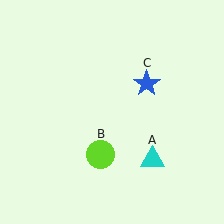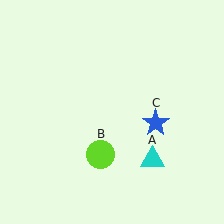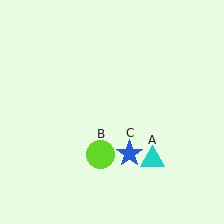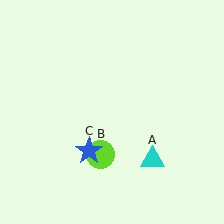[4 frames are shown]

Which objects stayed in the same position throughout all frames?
Cyan triangle (object A) and lime circle (object B) remained stationary.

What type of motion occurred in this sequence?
The blue star (object C) rotated clockwise around the center of the scene.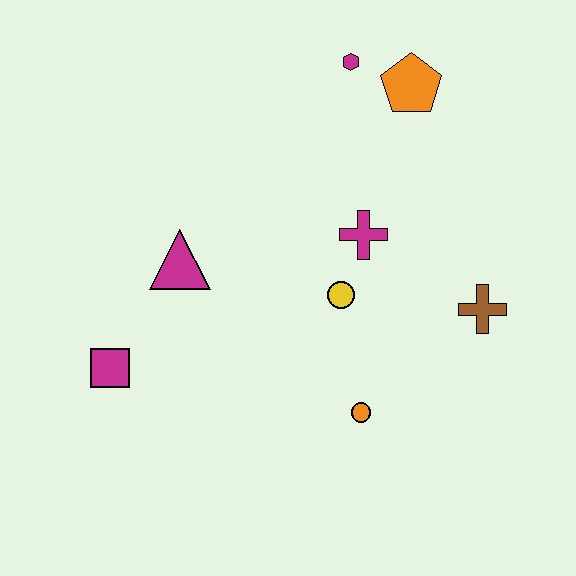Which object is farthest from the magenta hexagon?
The magenta square is farthest from the magenta hexagon.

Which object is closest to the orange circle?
The yellow circle is closest to the orange circle.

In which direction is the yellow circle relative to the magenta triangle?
The yellow circle is to the right of the magenta triangle.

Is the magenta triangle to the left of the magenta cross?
Yes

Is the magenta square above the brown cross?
No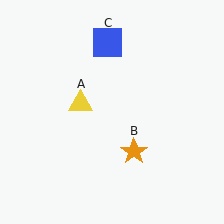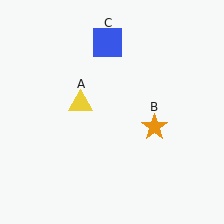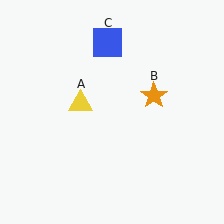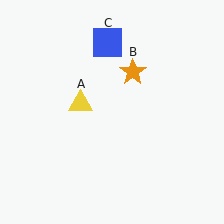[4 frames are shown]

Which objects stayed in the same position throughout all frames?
Yellow triangle (object A) and blue square (object C) remained stationary.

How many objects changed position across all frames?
1 object changed position: orange star (object B).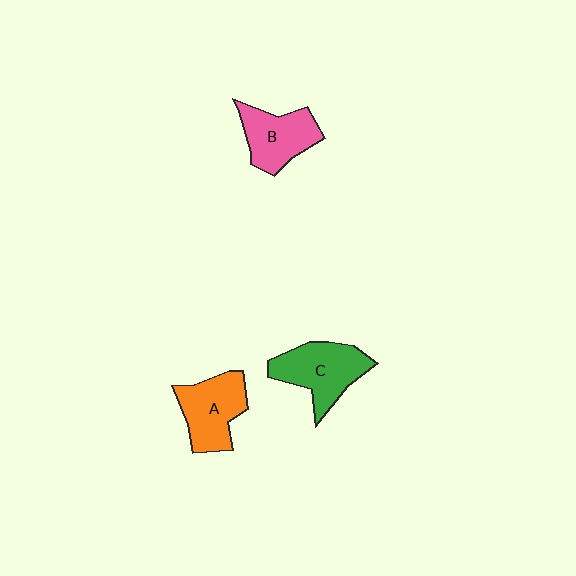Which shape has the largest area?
Shape C (green).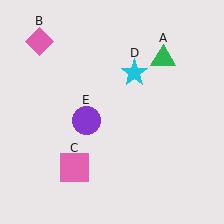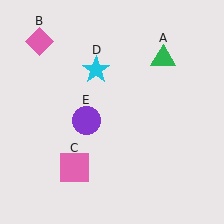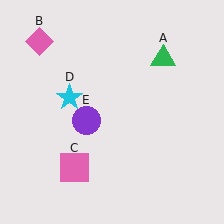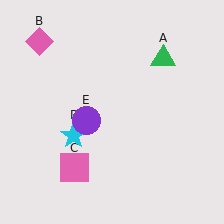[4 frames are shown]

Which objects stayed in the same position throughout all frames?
Green triangle (object A) and pink diamond (object B) and pink square (object C) and purple circle (object E) remained stationary.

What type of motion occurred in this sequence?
The cyan star (object D) rotated counterclockwise around the center of the scene.